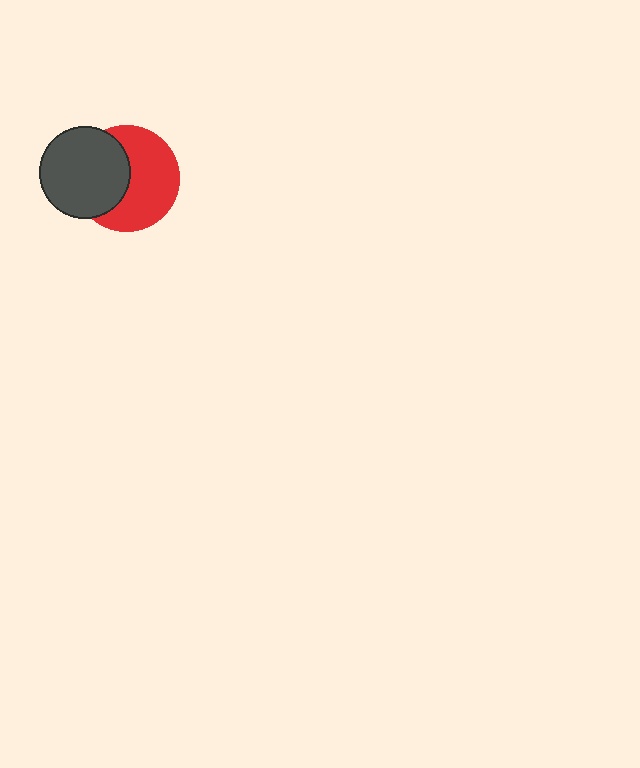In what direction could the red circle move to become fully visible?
The red circle could move right. That would shift it out from behind the dark gray circle entirely.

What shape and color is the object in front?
The object in front is a dark gray circle.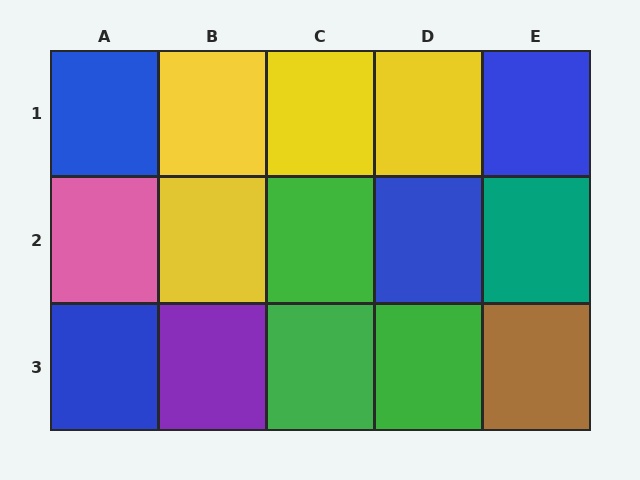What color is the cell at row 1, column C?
Yellow.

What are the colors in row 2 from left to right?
Pink, yellow, green, blue, teal.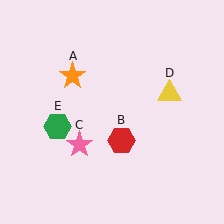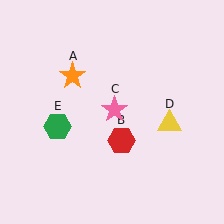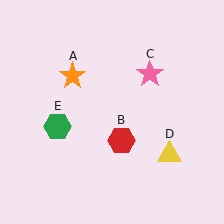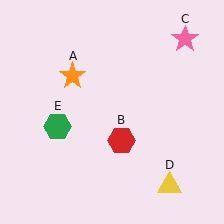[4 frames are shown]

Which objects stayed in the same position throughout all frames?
Orange star (object A) and red hexagon (object B) and green hexagon (object E) remained stationary.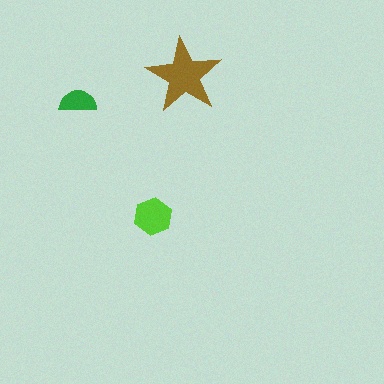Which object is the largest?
The brown star.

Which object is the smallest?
The green semicircle.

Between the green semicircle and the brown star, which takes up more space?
The brown star.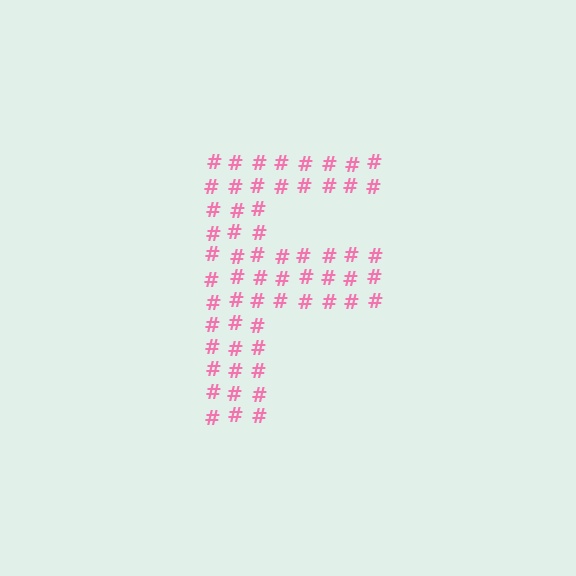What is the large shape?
The large shape is the letter F.